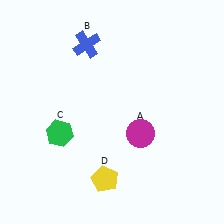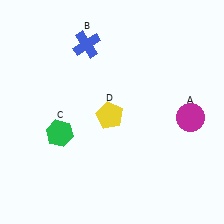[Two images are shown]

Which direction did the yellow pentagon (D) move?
The yellow pentagon (D) moved up.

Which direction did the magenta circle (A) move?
The magenta circle (A) moved right.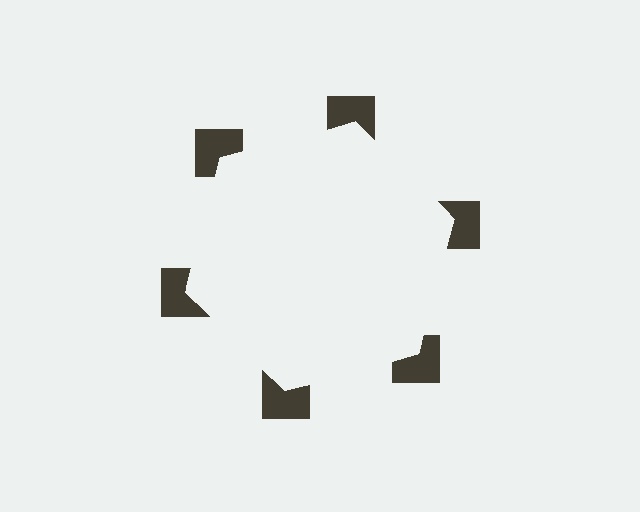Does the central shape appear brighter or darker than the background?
It typically appears slightly brighter than the background, even though no actual brightness change is drawn.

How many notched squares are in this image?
There are 6 — one at each vertex of the illusory hexagon.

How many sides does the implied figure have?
6 sides.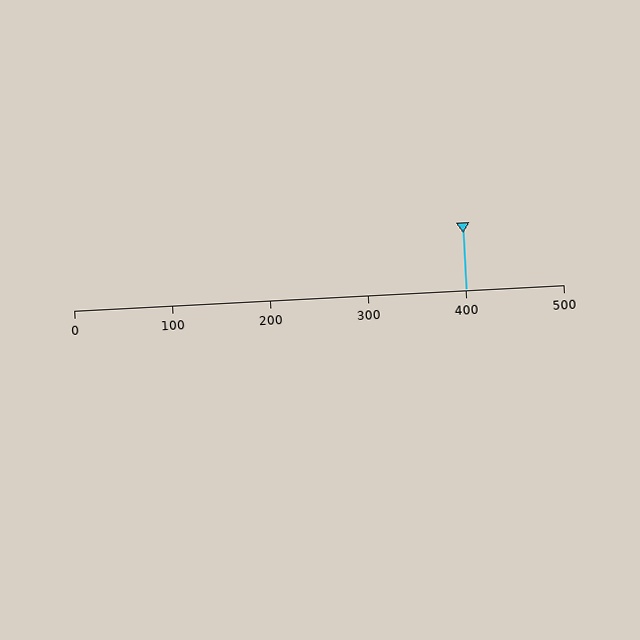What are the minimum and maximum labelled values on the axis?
The axis runs from 0 to 500.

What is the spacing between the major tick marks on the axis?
The major ticks are spaced 100 apart.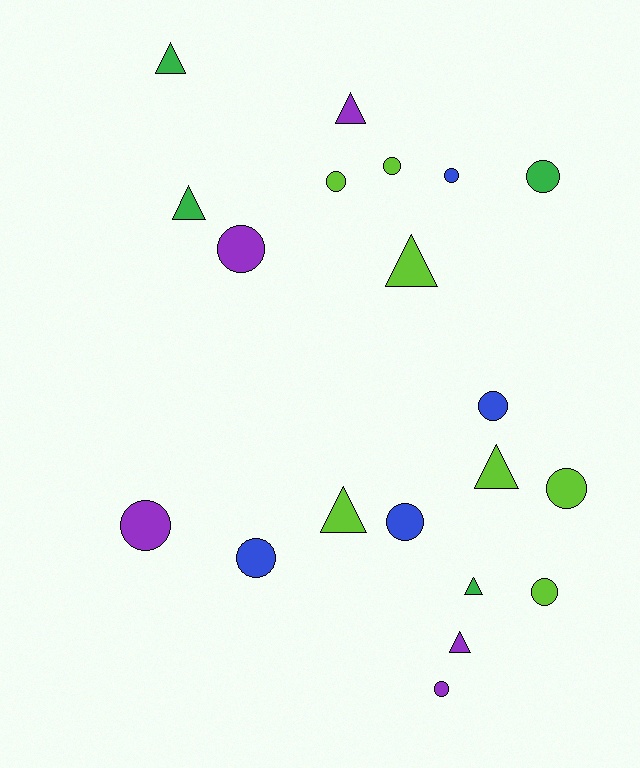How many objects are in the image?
There are 20 objects.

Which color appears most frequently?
Lime, with 7 objects.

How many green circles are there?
There is 1 green circle.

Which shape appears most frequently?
Circle, with 12 objects.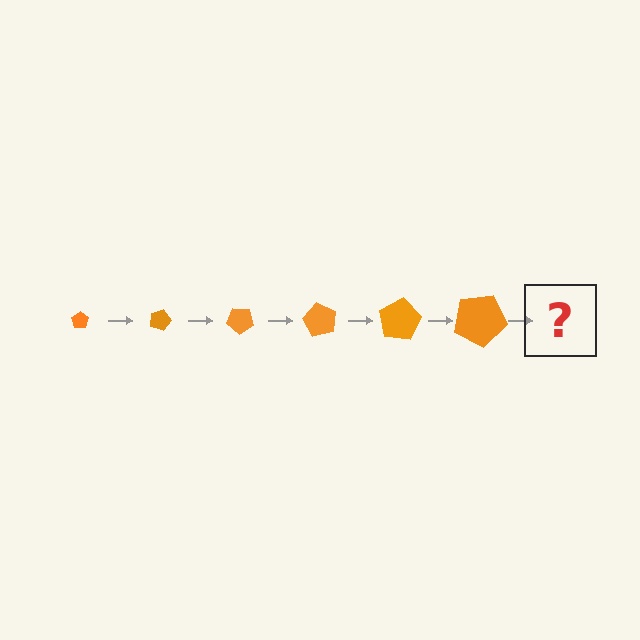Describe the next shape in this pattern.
It should be a pentagon, larger than the previous one and rotated 120 degrees from the start.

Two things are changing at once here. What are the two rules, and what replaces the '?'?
The two rules are that the pentagon grows larger each step and it rotates 20 degrees each step. The '?' should be a pentagon, larger than the previous one and rotated 120 degrees from the start.